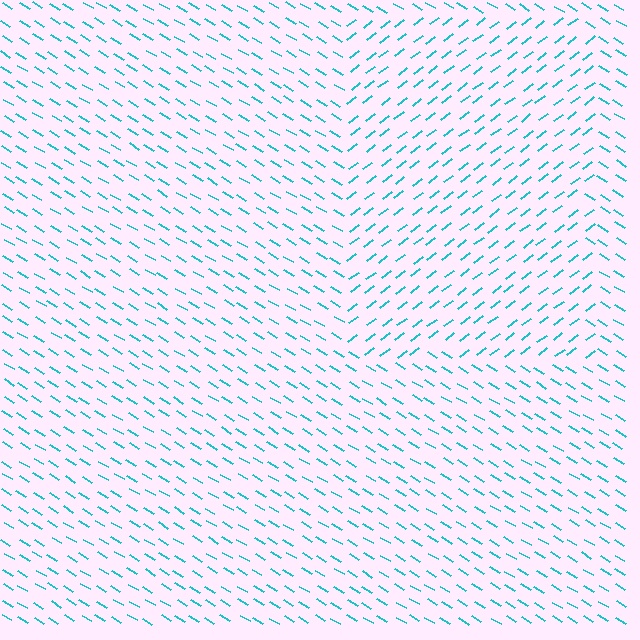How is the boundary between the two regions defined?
The boundary is defined purely by a change in line orientation (approximately 68 degrees difference). All lines are the same color and thickness.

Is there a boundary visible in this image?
Yes, there is a texture boundary formed by a change in line orientation.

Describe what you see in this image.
The image is filled with small cyan line segments. A rectangle region in the image has lines oriented differently from the surrounding lines, creating a visible texture boundary.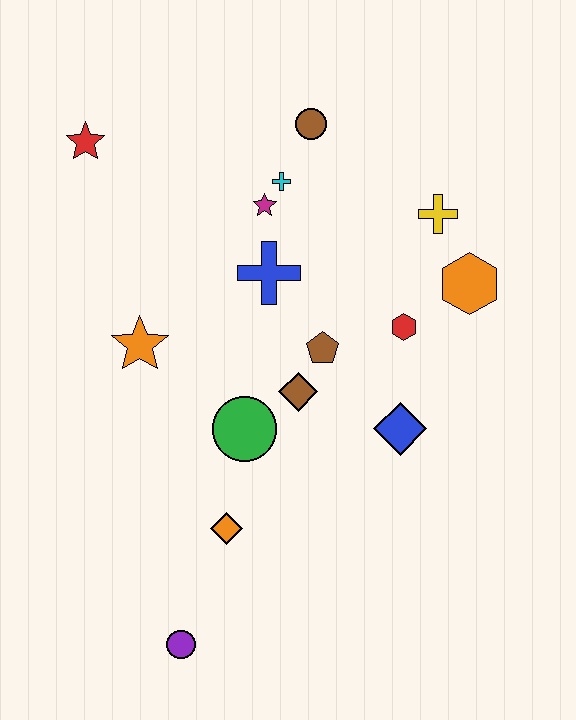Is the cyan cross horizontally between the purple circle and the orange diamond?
No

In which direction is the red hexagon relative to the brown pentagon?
The red hexagon is to the right of the brown pentagon.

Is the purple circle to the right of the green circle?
No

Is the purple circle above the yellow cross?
No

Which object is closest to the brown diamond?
The brown pentagon is closest to the brown diamond.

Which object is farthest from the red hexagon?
The purple circle is farthest from the red hexagon.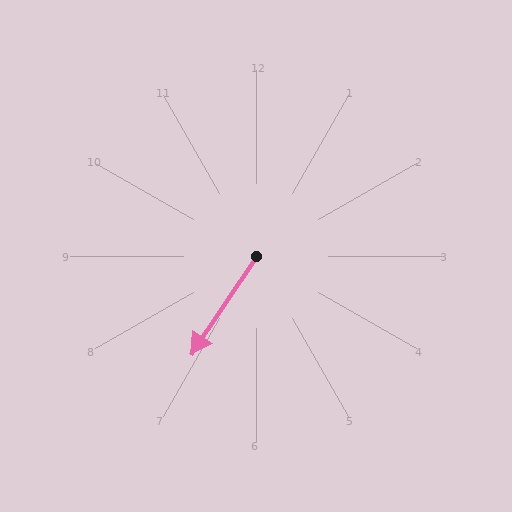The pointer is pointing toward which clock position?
Roughly 7 o'clock.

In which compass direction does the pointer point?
Southwest.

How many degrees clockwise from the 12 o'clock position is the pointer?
Approximately 214 degrees.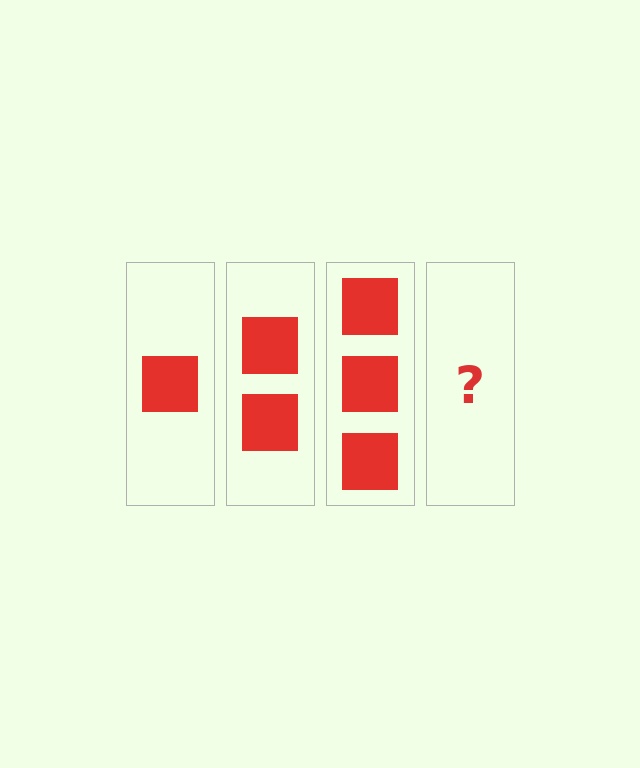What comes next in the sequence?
The next element should be 4 squares.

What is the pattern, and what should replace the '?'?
The pattern is that each step adds one more square. The '?' should be 4 squares.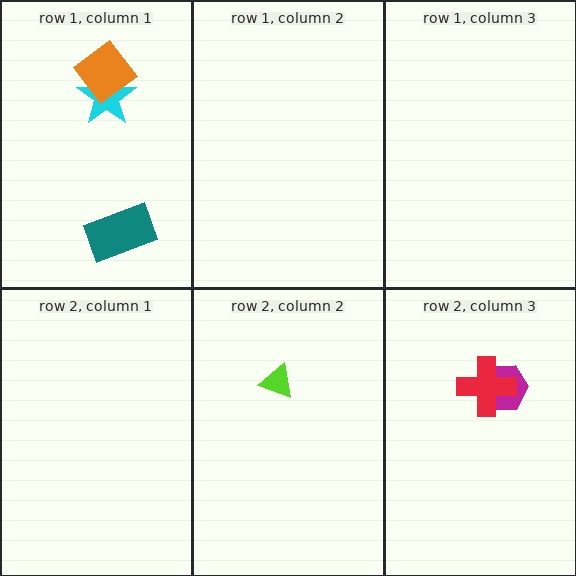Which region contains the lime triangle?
The row 2, column 2 region.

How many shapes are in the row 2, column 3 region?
2.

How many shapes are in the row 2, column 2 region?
1.